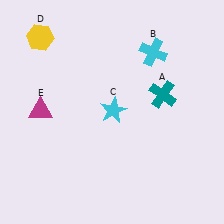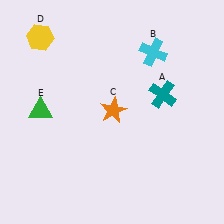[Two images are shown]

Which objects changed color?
C changed from cyan to orange. E changed from magenta to green.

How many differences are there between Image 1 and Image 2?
There are 2 differences between the two images.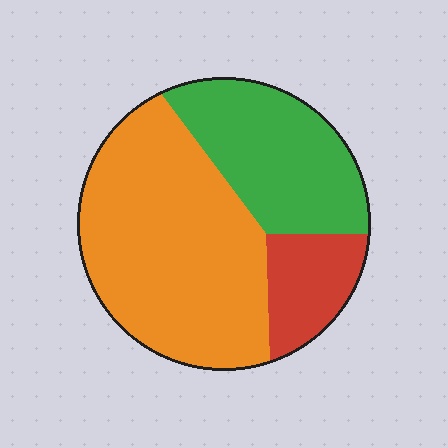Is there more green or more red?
Green.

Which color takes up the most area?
Orange, at roughly 55%.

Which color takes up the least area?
Red, at roughly 15%.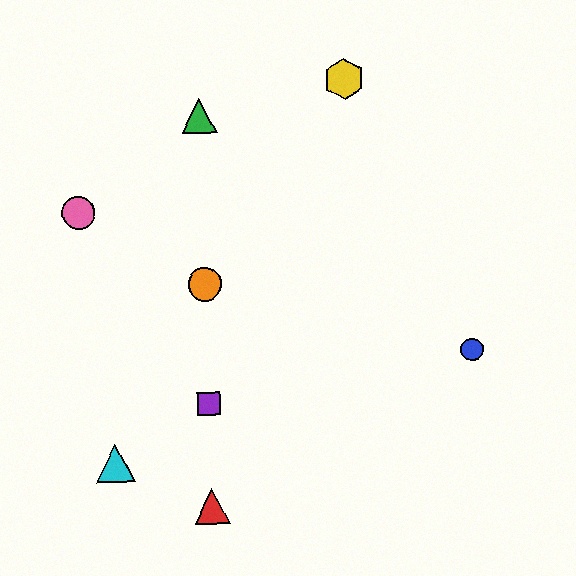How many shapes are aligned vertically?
4 shapes (the red triangle, the green triangle, the purple square, the orange circle) are aligned vertically.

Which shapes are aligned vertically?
The red triangle, the green triangle, the purple square, the orange circle are aligned vertically.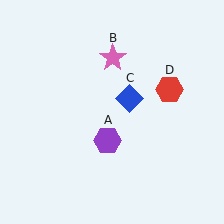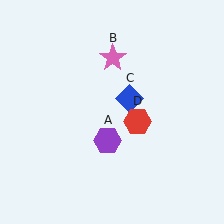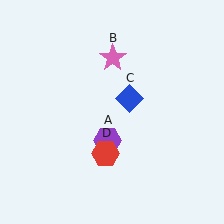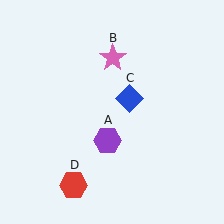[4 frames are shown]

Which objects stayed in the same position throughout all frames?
Purple hexagon (object A) and pink star (object B) and blue diamond (object C) remained stationary.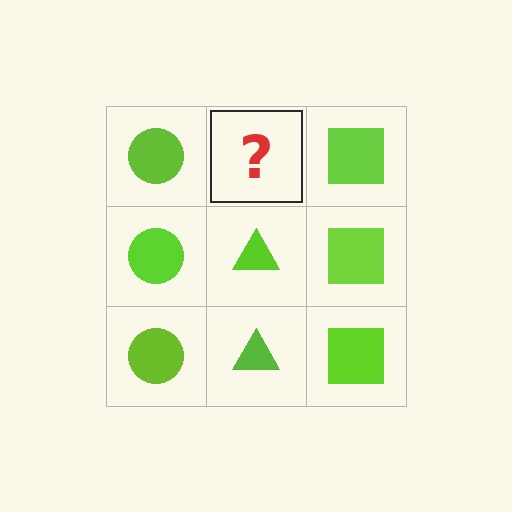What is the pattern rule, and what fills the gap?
The rule is that each column has a consistent shape. The gap should be filled with a lime triangle.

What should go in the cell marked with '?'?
The missing cell should contain a lime triangle.